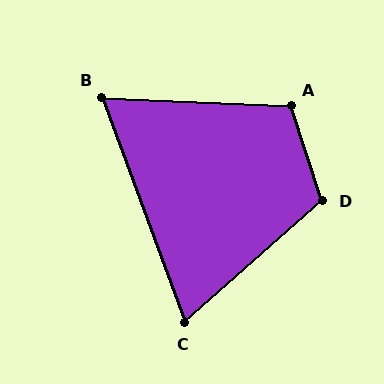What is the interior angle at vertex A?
Approximately 111 degrees (obtuse).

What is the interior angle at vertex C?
Approximately 69 degrees (acute).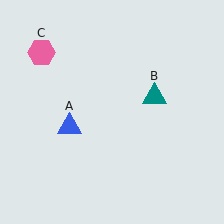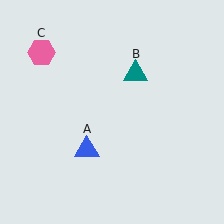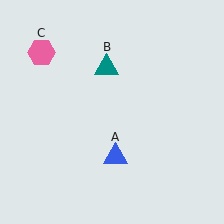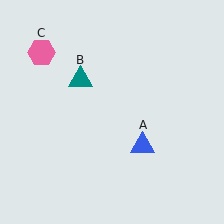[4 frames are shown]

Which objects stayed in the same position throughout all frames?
Pink hexagon (object C) remained stationary.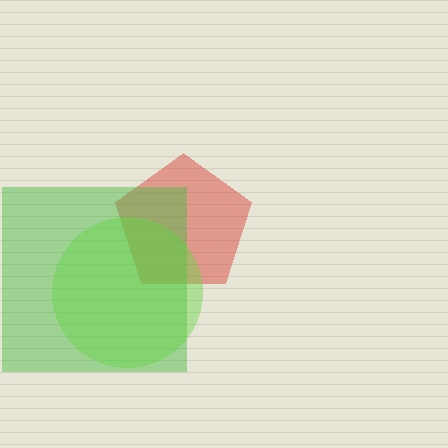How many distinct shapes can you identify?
There are 3 distinct shapes: a red pentagon, a green square, a lime circle.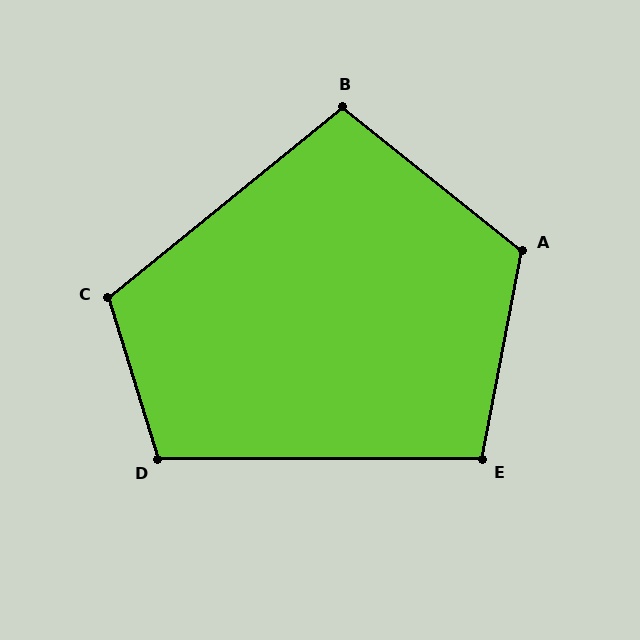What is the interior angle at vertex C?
Approximately 112 degrees (obtuse).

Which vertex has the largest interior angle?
A, at approximately 118 degrees.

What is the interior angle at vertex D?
Approximately 107 degrees (obtuse).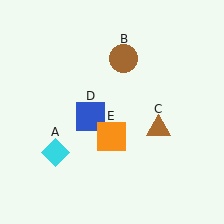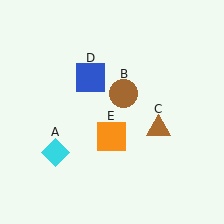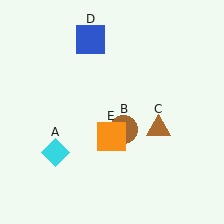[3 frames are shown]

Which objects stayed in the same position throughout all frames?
Cyan diamond (object A) and brown triangle (object C) and orange square (object E) remained stationary.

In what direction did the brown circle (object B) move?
The brown circle (object B) moved down.